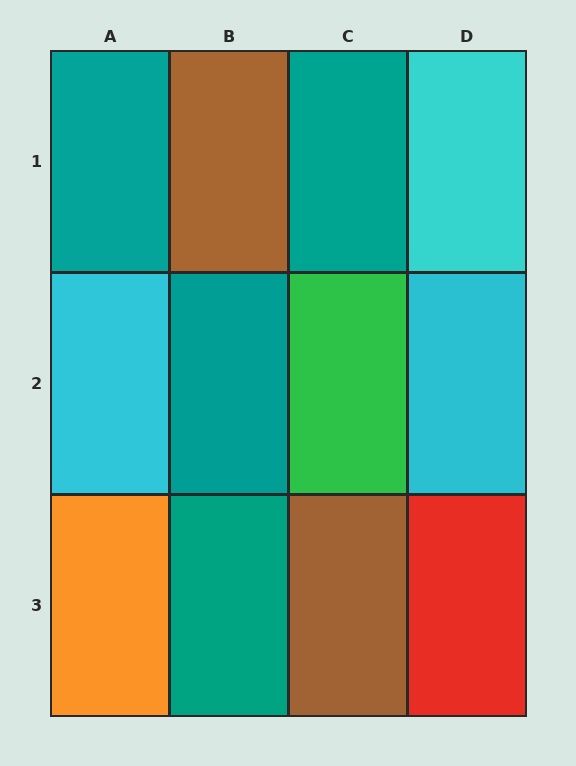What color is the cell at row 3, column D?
Red.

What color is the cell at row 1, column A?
Teal.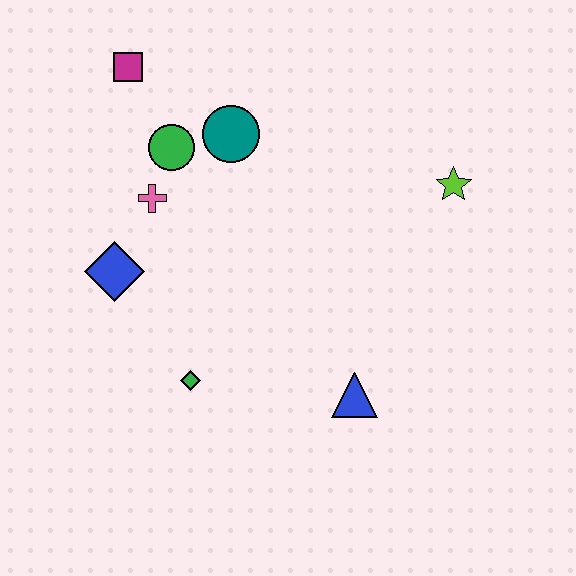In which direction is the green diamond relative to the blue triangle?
The green diamond is to the left of the blue triangle.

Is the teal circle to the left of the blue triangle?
Yes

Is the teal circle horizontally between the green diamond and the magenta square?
No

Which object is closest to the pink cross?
The green circle is closest to the pink cross.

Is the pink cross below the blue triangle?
No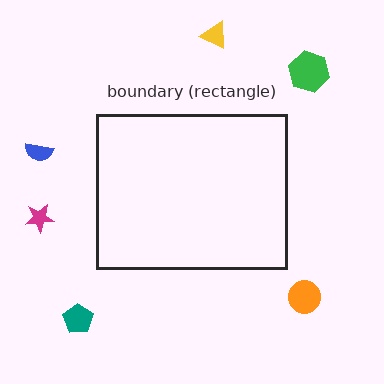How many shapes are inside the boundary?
0 inside, 6 outside.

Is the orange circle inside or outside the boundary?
Outside.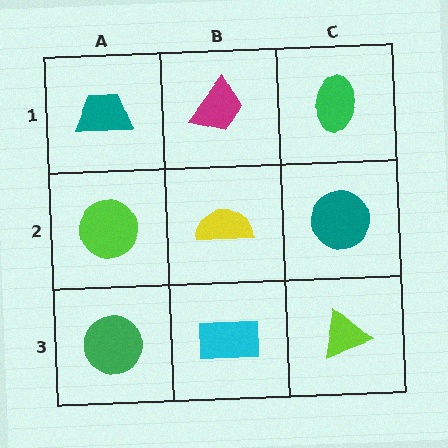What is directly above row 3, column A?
A lime circle.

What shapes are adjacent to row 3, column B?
A yellow semicircle (row 2, column B), a green circle (row 3, column A), a lime triangle (row 3, column C).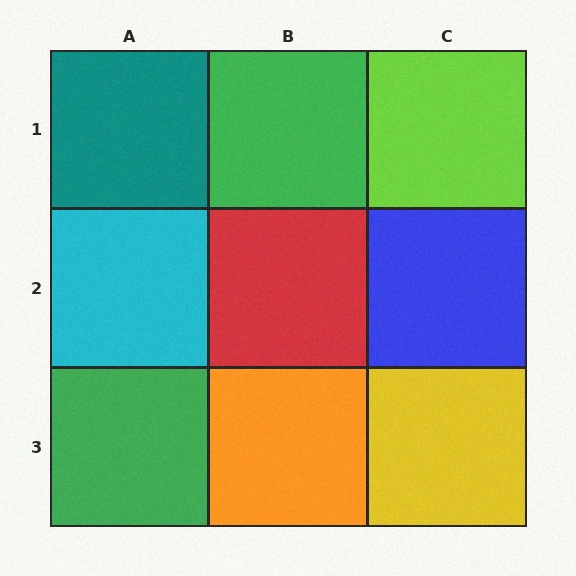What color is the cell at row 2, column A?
Cyan.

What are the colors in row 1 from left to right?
Teal, green, lime.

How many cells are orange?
1 cell is orange.